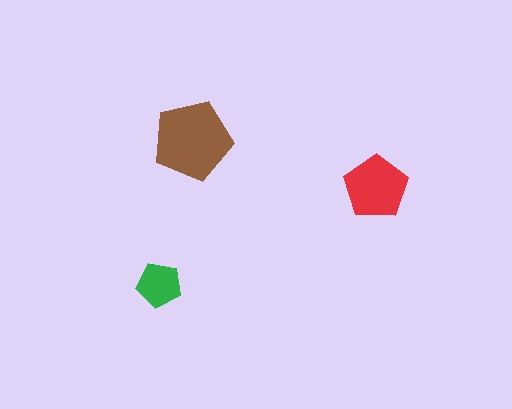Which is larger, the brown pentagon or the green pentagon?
The brown one.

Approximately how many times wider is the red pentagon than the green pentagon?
About 1.5 times wider.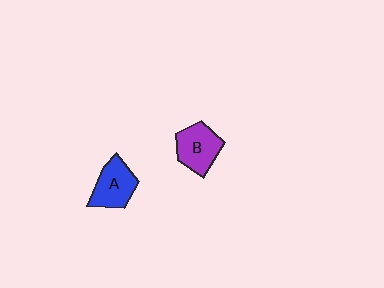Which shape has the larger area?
Shape B (purple).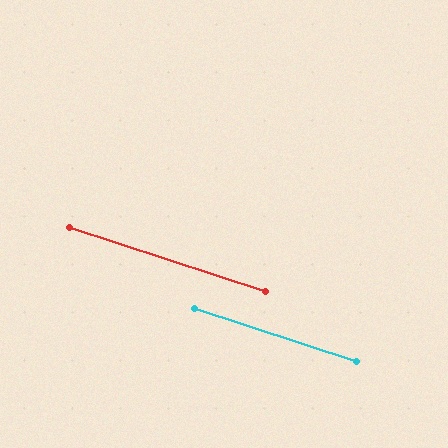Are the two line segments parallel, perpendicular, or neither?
Parallel — their directions differ by only 0.2°.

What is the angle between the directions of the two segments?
Approximately 0 degrees.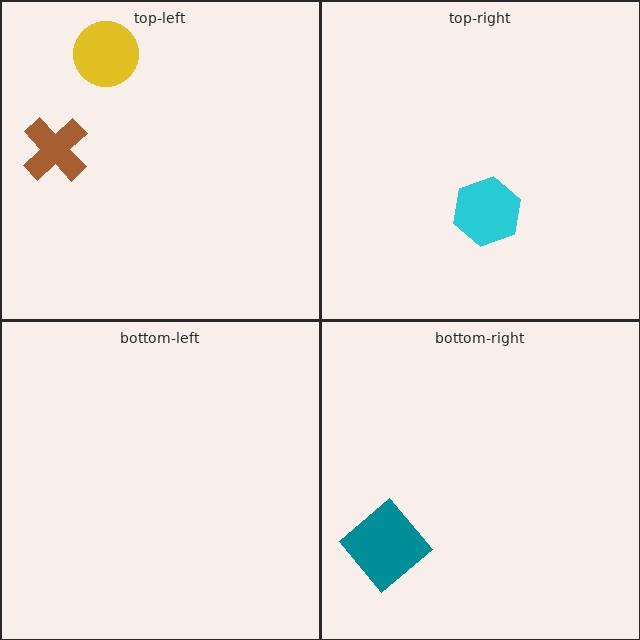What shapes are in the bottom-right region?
The teal diamond.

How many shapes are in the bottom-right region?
1.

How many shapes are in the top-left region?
2.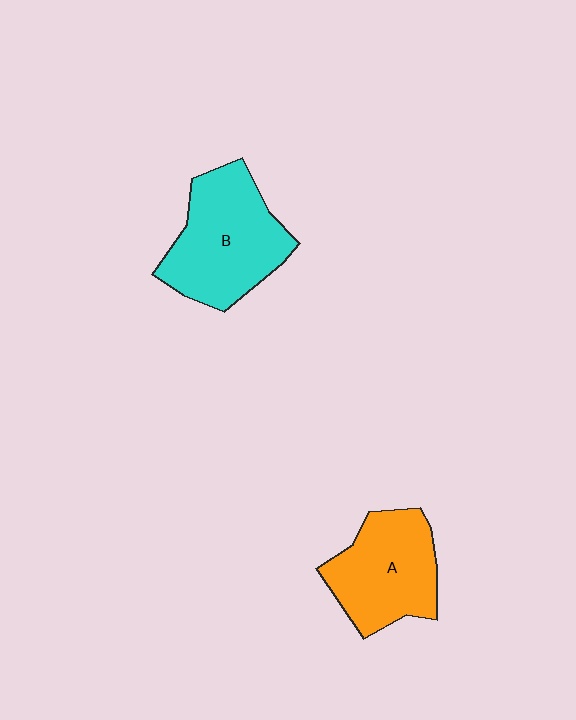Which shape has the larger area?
Shape B (cyan).